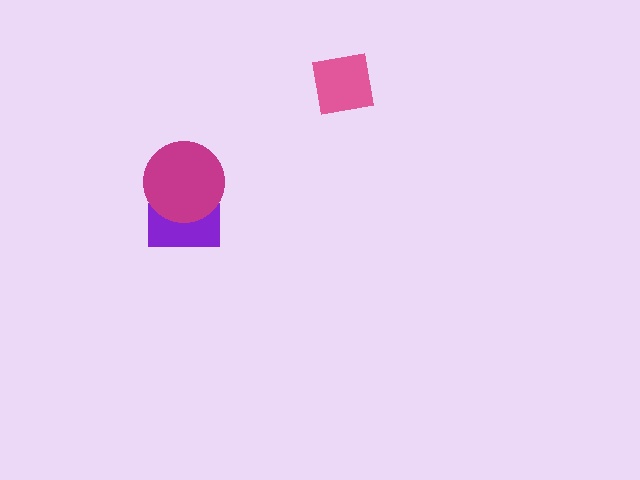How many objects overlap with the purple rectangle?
1 object overlaps with the purple rectangle.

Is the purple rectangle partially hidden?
Yes, it is partially covered by another shape.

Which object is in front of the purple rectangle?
The magenta circle is in front of the purple rectangle.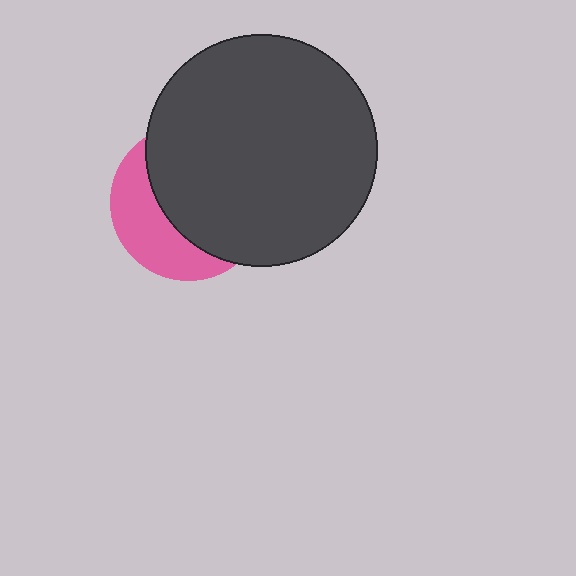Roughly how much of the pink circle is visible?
A small part of it is visible (roughly 36%).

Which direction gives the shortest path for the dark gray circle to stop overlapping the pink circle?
Moving right gives the shortest separation.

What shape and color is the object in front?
The object in front is a dark gray circle.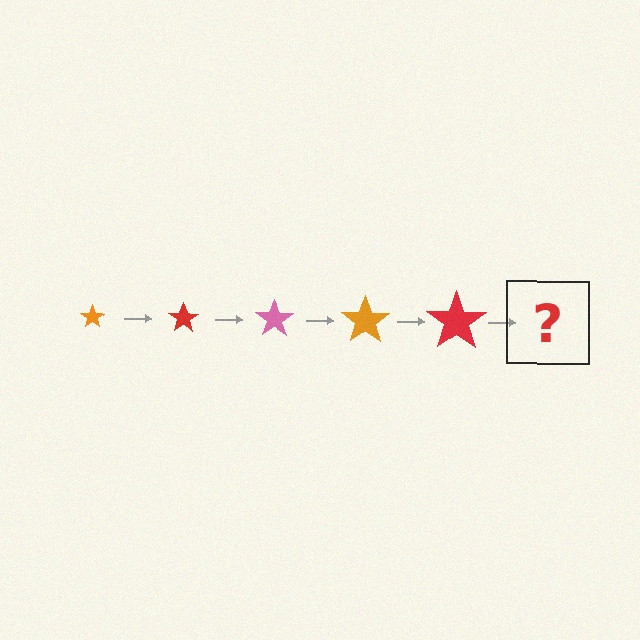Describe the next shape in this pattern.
It should be a pink star, larger than the previous one.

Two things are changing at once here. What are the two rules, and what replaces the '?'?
The two rules are that the star grows larger each step and the color cycles through orange, red, and pink. The '?' should be a pink star, larger than the previous one.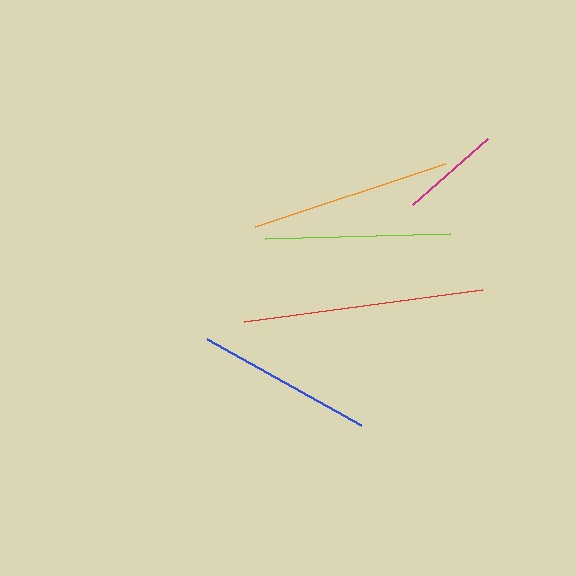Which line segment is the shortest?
The magenta line is the shortest at approximately 100 pixels.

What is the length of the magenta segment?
The magenta segment is approximately 100 pixels long.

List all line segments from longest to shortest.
From longest to shortest: red, orange, lime, blue, magenta.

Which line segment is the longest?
The red line is the longest at approximately 240 pixels.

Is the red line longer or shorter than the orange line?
The red line is longer than the orange line.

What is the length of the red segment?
The red segment is approximately 240 pixels long.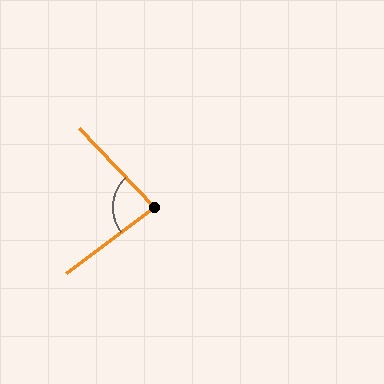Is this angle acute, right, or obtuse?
It is acute.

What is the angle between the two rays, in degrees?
Approximately 83 degrees.